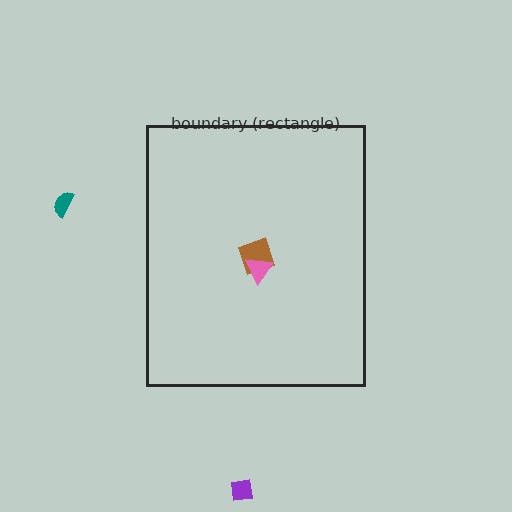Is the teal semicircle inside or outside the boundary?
Outside.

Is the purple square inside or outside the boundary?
Outside.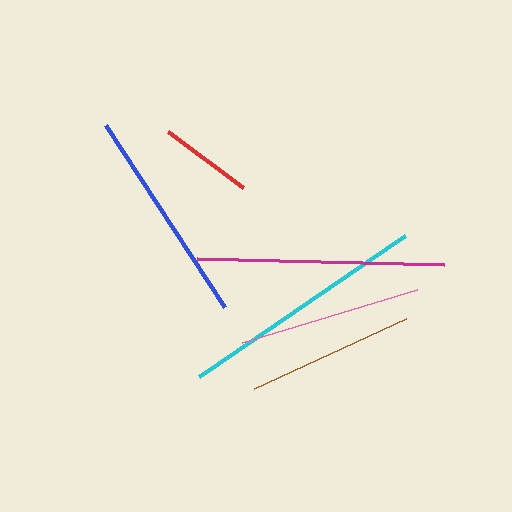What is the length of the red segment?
The red segment is approximately 94 pixels long.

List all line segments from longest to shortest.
From longest to shortest: cyan, magenta, blue, pink, brown, red.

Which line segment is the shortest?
The red line is the shortest at approximately 94 pixels.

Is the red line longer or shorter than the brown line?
The brown line is longer than the red line.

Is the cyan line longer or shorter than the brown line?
The cyan line is longer than the brown line.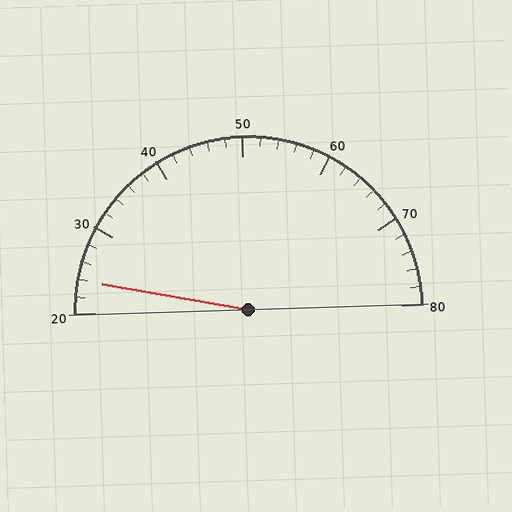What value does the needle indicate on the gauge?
The needle indicates approximately 24.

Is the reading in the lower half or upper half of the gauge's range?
The reading is in the lower half of the range (20 to 80).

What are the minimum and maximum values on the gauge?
The gauge ranges from 20 to 80.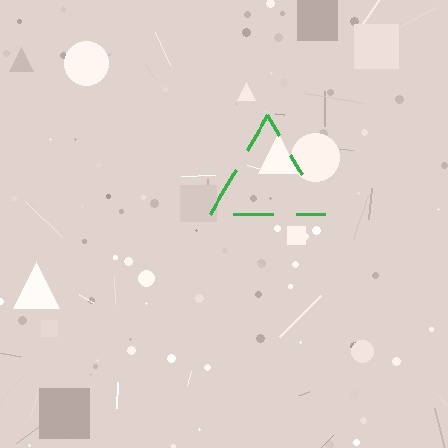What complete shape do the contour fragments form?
The contour fragments form a triangle.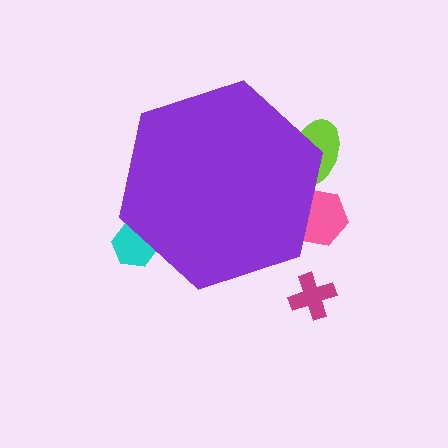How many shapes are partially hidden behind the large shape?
3 shapes are partially hidden.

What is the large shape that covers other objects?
A purple hexagon.